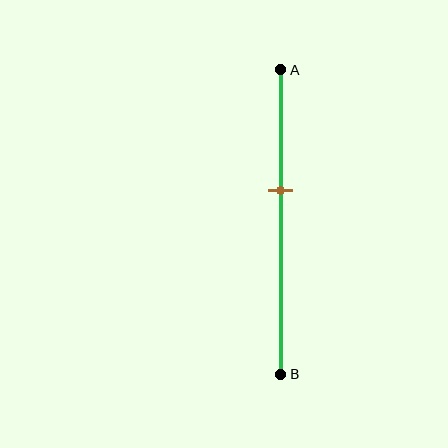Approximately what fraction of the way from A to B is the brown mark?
The brown mark is approximately 40% of the way from A to B.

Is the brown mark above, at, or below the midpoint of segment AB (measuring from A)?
The brown mark is above the midpoint of segment AB.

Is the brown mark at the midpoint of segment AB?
No, the mark is at about 40% from A, not at the 50% midpoint.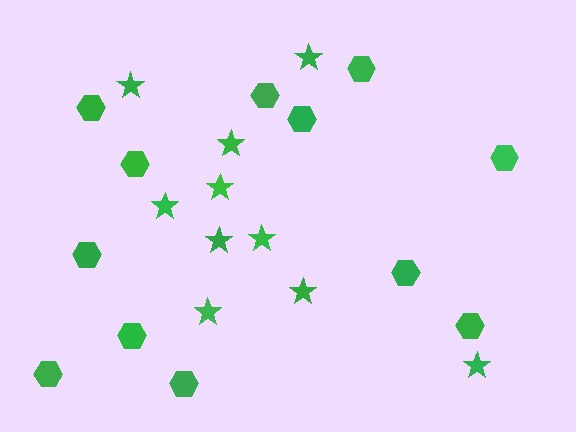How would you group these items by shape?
There are 2 groups: one group of hexagons (12) and one group of stars (10).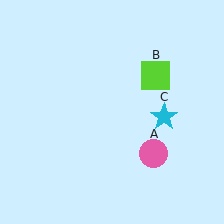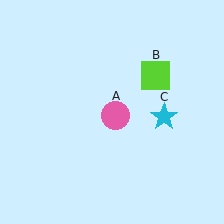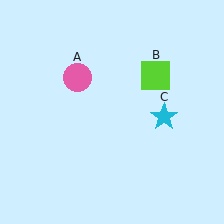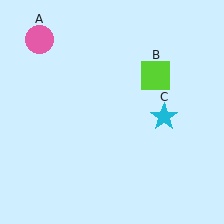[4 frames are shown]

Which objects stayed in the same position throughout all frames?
Lime square (object B) and cyan star (object C) remained stationary.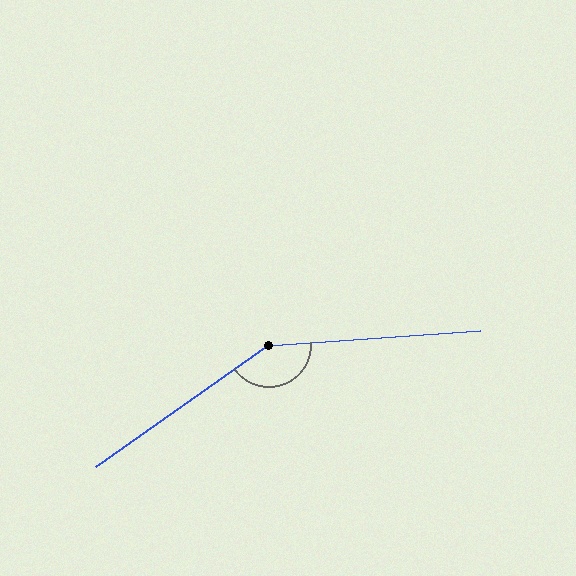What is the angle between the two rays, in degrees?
Approximately 149 degrees.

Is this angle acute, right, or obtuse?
It is obtuse.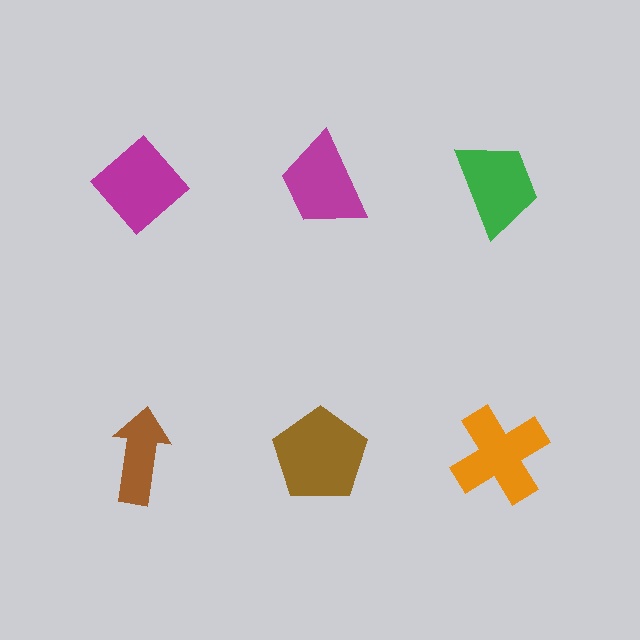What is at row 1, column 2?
A magenta trapezoid.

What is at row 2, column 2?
A brown pentagon.